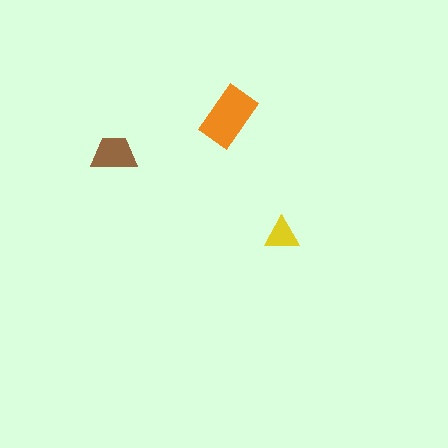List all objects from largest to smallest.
The orange rectangle, the brown trapezoid, the yellow triangle.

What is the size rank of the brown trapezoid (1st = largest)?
2nd.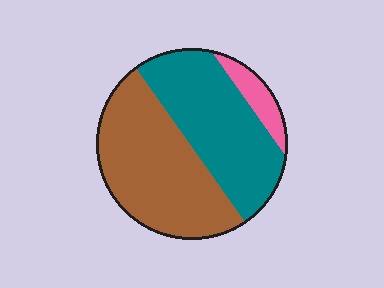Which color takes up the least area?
Pink, at roughly 10%.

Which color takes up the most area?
Brown, at roughly 50%.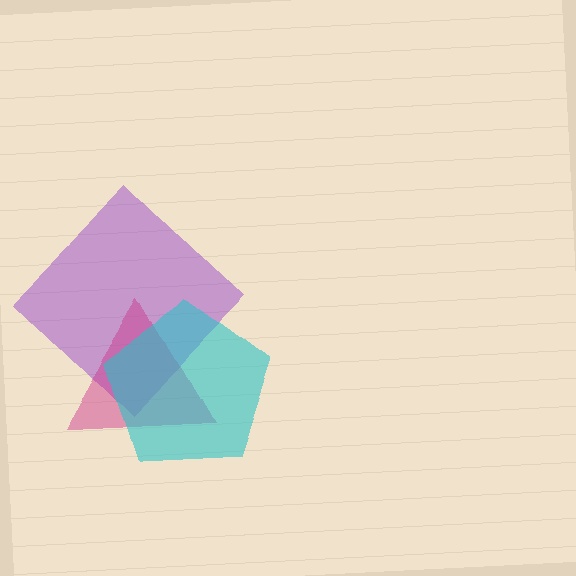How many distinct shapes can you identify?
There are 3 distinct shapes: a purple diamond, a magenta triangle, a cyan pentagon.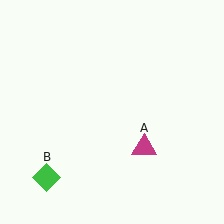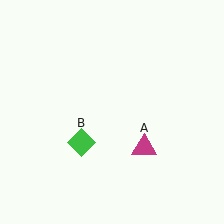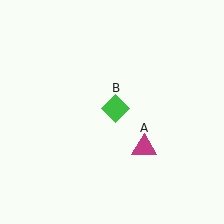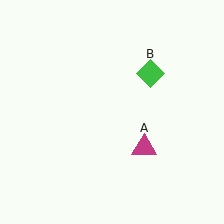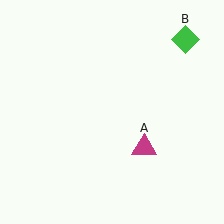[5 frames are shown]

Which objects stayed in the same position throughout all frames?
Magenta triangle (object A) remained stationary.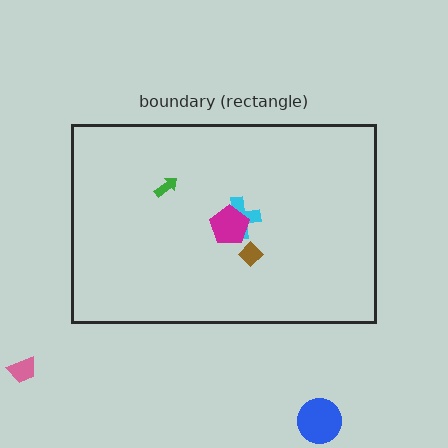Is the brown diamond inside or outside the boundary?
Inside.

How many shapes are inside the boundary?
4 inside, 2 outside.